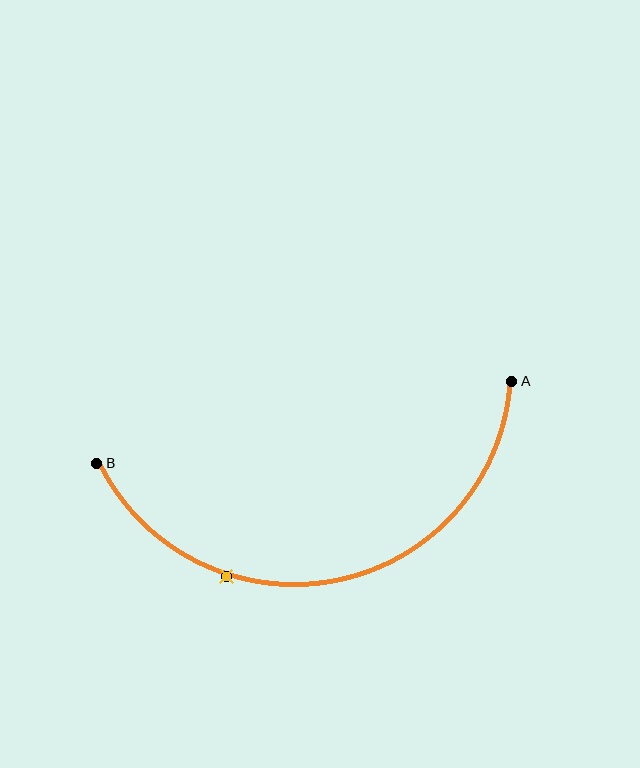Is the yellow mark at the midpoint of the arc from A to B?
No. The yellow mark lies on the arc but is closer to endpoint B. The arc midpoint would be at the point on the curve equidistant along the arc from both A and B.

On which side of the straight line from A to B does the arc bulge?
The arc bulges below the straight line connecting A and B.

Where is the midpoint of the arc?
The arc midpoint is the point on the curve farthest from the straight line joining A and B. It sits below that line.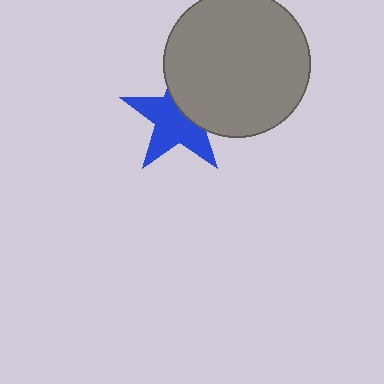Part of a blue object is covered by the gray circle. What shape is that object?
It is a star.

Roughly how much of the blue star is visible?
About half of it is visible (roughly 62%).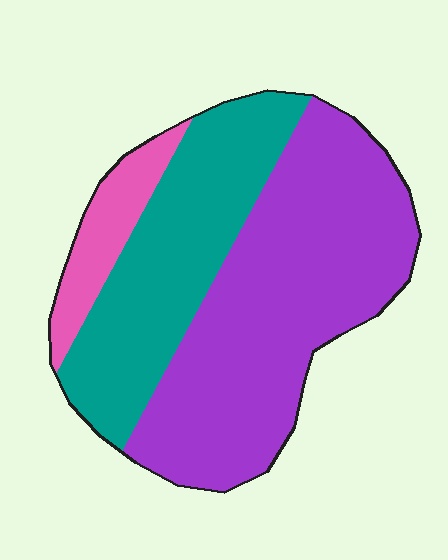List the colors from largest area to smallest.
From largest to smallest: purple, teal, pink.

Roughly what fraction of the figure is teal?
Teal covers roughly 35% of the figure.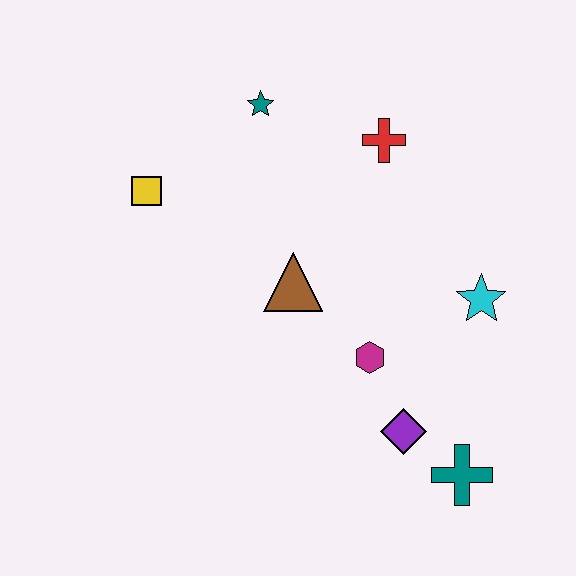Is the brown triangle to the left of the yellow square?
No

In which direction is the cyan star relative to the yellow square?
The cyan star is to the right of the yellow square.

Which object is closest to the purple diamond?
The teal cross is closest to the purple diamond.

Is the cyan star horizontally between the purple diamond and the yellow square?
No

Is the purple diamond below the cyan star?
Yes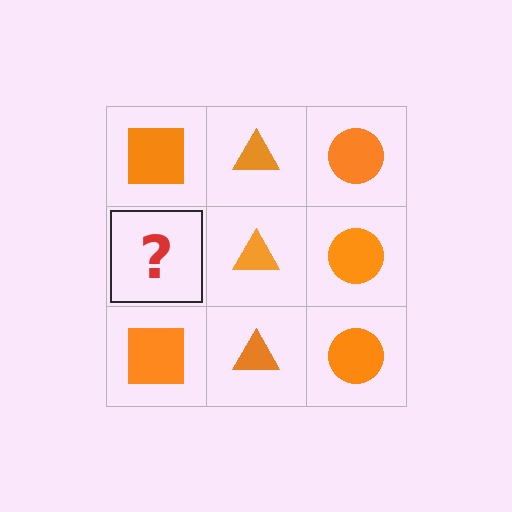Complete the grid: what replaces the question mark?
The question mark should be replaced with an orange square.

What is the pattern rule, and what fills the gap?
The rule is that each column has a consistent shape. The gap should be filled with an orange square.